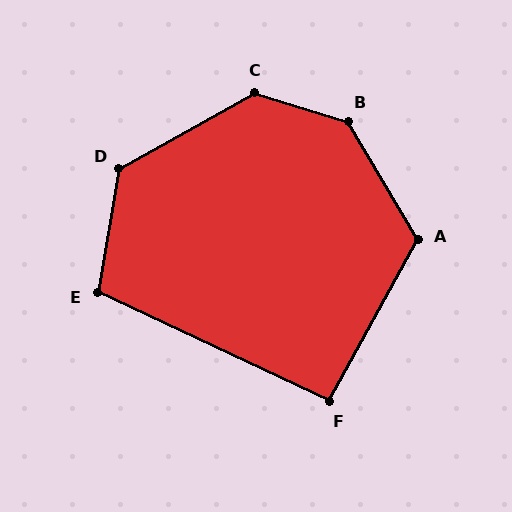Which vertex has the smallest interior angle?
F, at approximately 94 degrees.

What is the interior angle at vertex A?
Approximately 120 degrees (obtuse).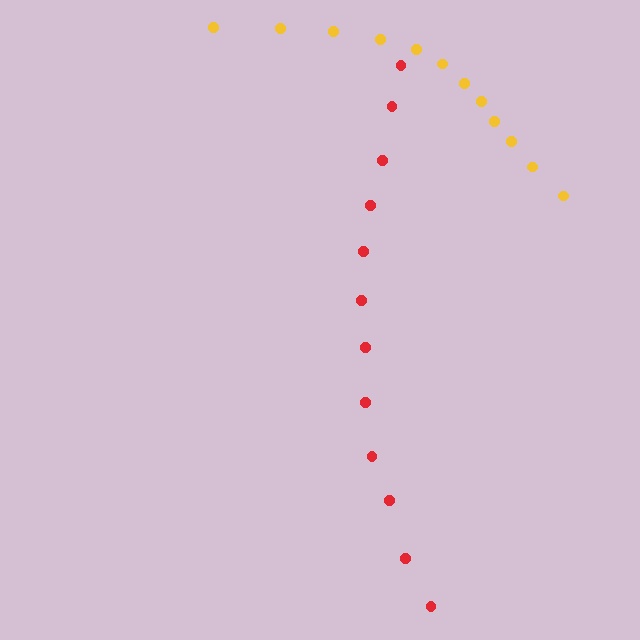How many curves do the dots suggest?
There are 2 distinct paths.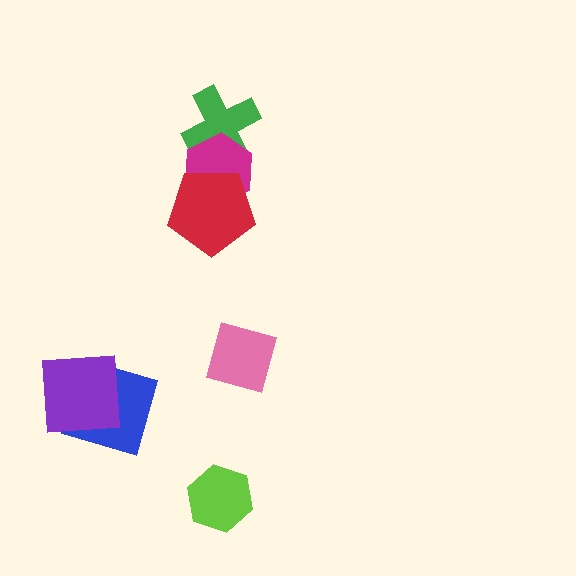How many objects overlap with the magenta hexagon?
2 objects overlap with the magenta hexagon.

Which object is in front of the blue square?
The purple square is in front of the blue square.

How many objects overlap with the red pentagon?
1 object overlaps with the red pentagon.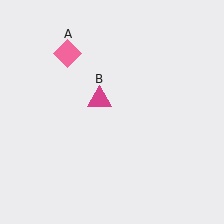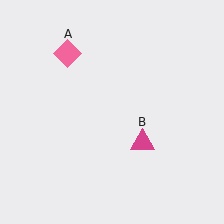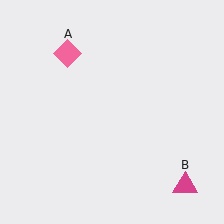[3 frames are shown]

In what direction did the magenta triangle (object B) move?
The magenta triangle (object B) moved down and to the right.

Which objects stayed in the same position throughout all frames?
Pink diamond (object A) remained stationary.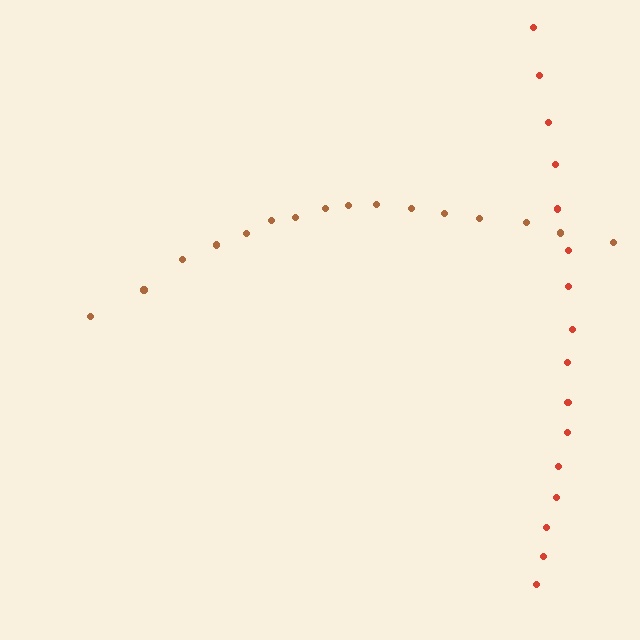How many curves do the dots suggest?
There are 2 distinct paths.